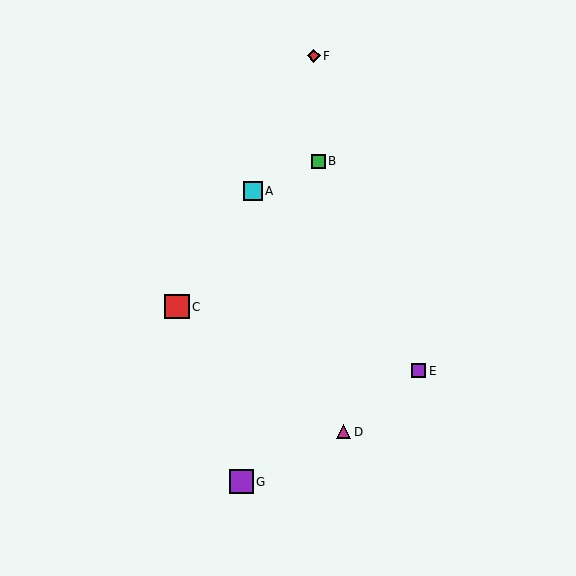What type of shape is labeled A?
Shape A is a cyan square.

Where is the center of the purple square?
The center of the purple square is at (418, 371).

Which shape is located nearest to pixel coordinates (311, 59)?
The red diamond (labeled F) at (314, 56) is nearest to that location.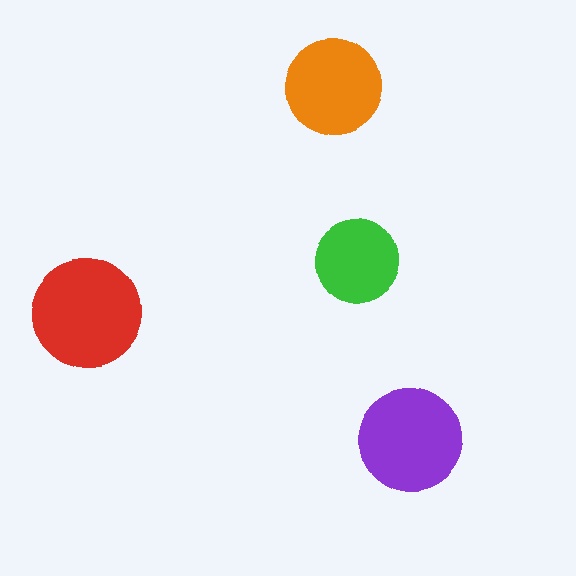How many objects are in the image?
There are 4 objects in the image.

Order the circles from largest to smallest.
the red one, the purple one, the orange one, the green one.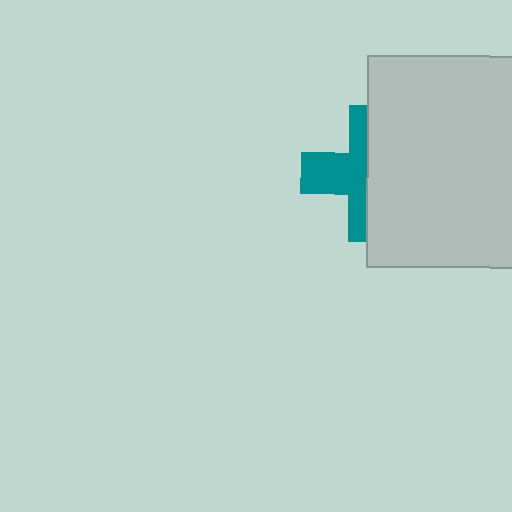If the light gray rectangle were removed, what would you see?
You would see the complete teal cross.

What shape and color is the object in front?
The object in front is a light gray rectangle.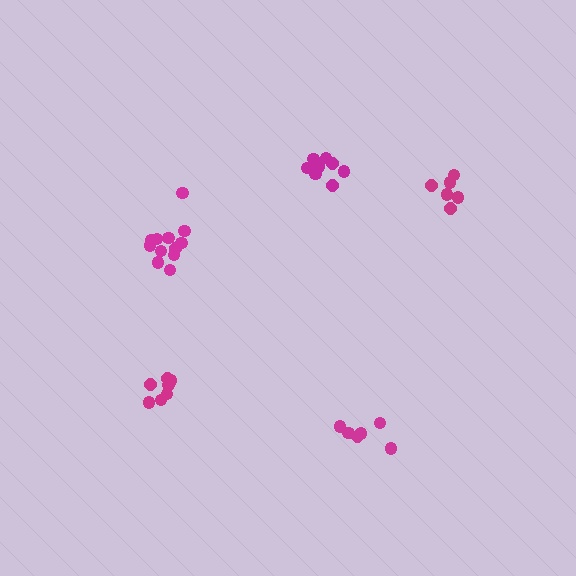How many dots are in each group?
Group 1: 12 dots, Group 2: 7 dots, Group 3: 8 dots, Group 4: 6 dots, Group 5: 6 dots (39 total).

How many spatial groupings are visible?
There are 5 spatial groupings.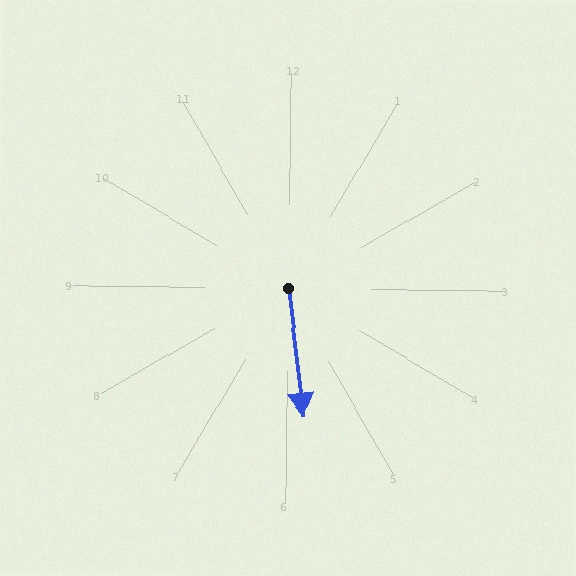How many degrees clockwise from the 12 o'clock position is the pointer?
Approximately 173 degrees.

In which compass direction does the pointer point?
South.